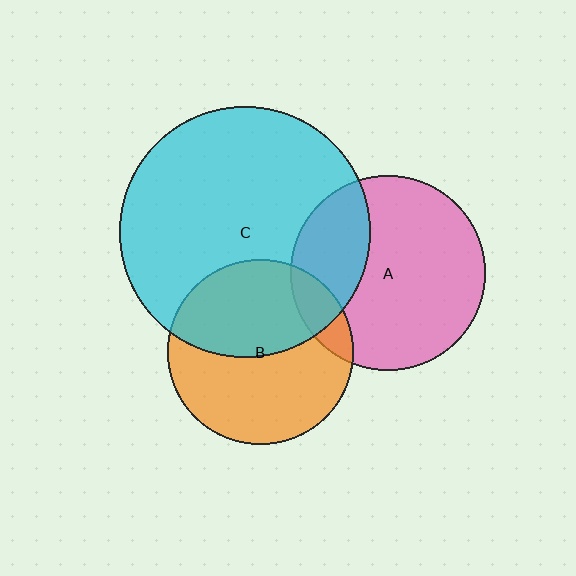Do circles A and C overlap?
Yes.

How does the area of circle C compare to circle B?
Approximately 1.8 times.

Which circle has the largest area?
Circle C (cyan).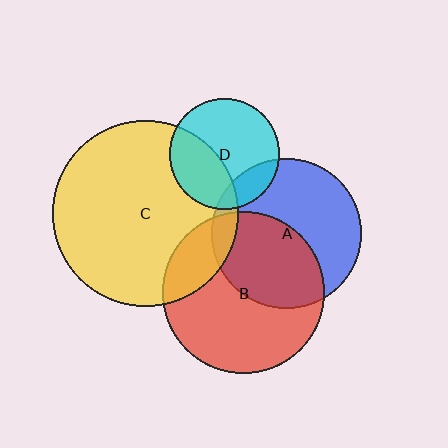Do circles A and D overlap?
Yes.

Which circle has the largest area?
Circle C (yellow).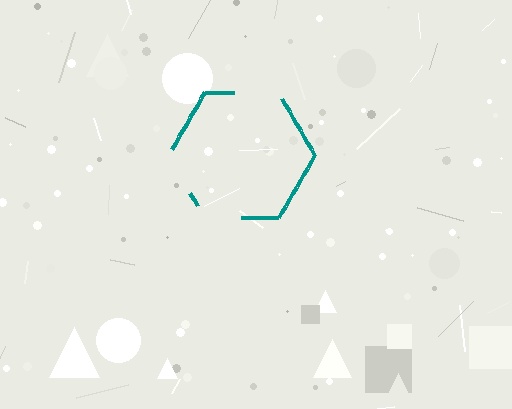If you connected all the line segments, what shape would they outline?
They would outline a hexagon.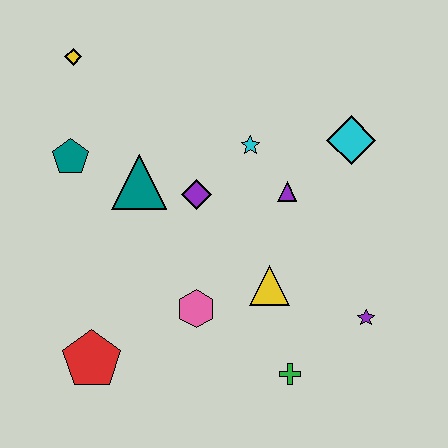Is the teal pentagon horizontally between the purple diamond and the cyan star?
No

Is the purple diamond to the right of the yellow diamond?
Yes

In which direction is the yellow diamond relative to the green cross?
The yellow diamond is above the green cross.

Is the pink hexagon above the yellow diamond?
No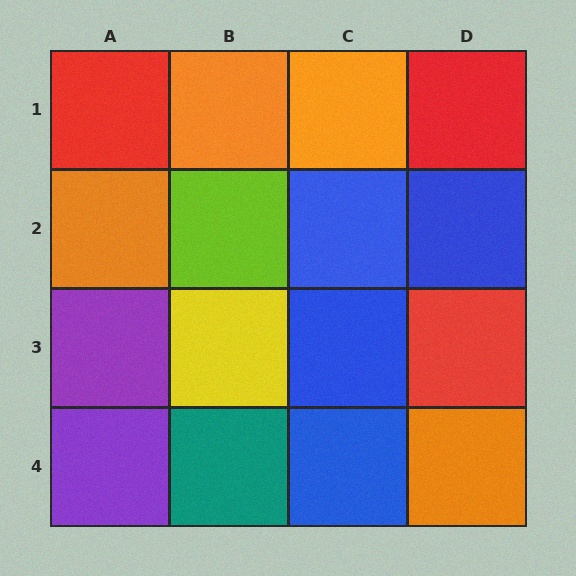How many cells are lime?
1 cell is lime.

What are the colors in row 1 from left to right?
Red, orange, orange, red.